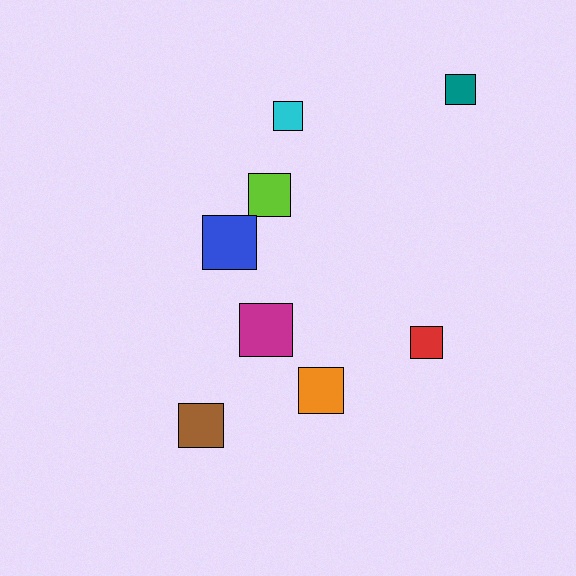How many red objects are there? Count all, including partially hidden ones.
There is 1 red object.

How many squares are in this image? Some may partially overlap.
There are 8 squares.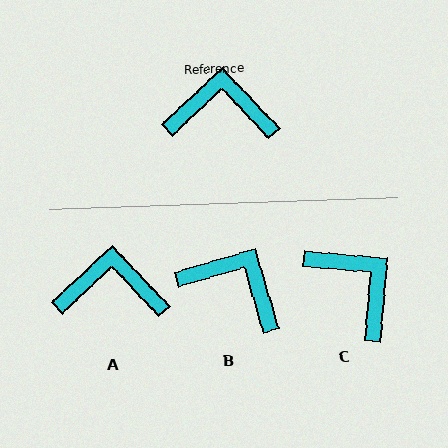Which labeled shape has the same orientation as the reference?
A.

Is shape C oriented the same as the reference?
No, it is off by about 48 degrees.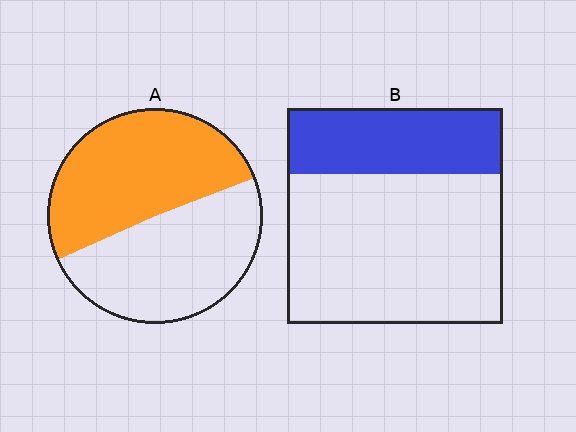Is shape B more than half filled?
No.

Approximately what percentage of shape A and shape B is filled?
A is approximately 50% and B is approximately 30%.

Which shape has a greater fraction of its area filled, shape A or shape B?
Shape A.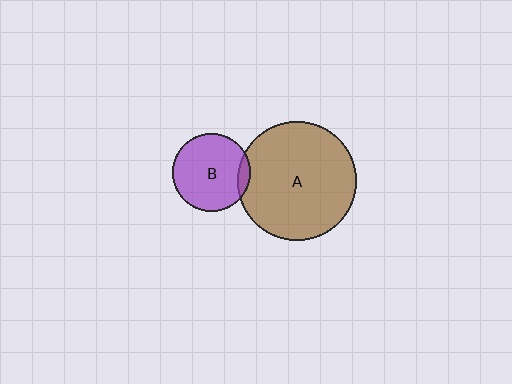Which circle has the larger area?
Circle A (brown).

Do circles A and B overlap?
Yes.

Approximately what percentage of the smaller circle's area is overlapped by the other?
Approximately 10%.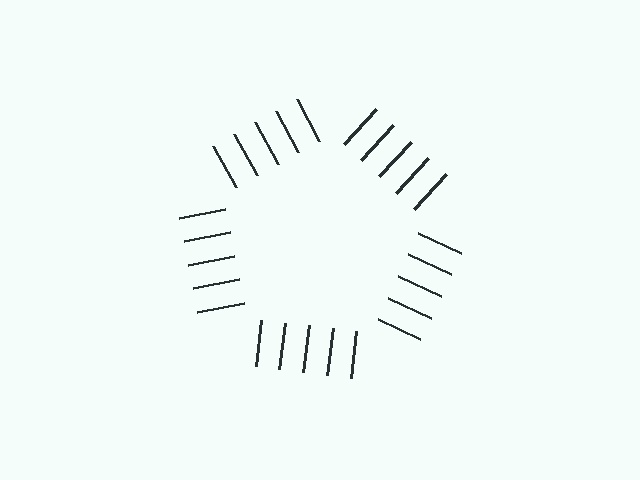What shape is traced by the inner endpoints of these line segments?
An illusory pentagon — the line segments terminate on its edges but no continuous stroke is drawn.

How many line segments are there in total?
25 — 5 along each of the 5 edges.